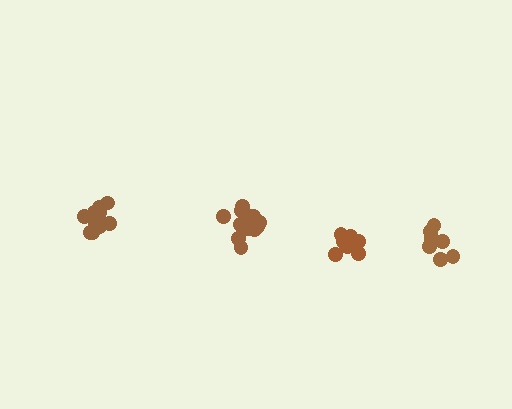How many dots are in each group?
Group 1: 8 dots, Group 2: 9 dots, Group 3: 12 dots, Group 4: 13 dots (42 total).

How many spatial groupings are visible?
There are 4 spatial groupings.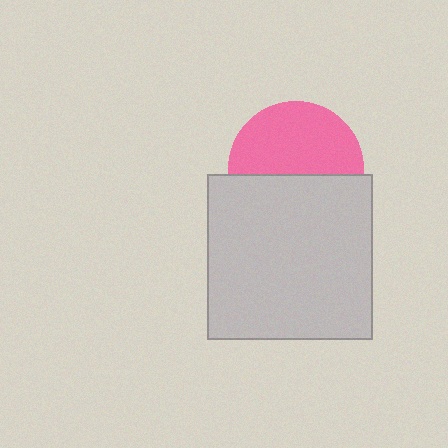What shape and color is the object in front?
The object in front is a light gray square.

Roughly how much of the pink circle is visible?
About half of it is visible (roughly 54%).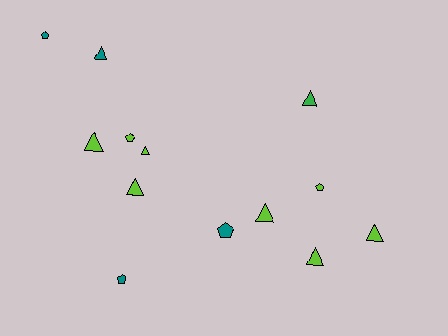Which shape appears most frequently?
Triangle, with 8 objects.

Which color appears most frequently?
Lime, with 8 objects.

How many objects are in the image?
There are 13 objects.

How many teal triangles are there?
There is 1 teal triangle.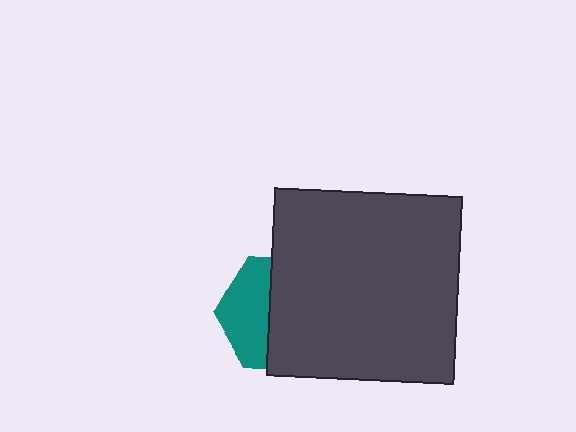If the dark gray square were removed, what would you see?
You would see the complete teal hexagon.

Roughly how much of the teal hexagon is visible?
A small part of it is visible (roughly 40%).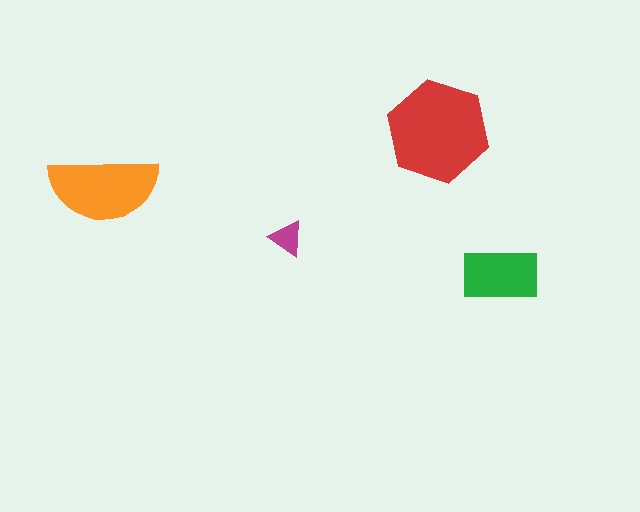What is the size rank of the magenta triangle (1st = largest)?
4th.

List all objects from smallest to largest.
The magenta triangle, the green rectangle, the orange semicircle, the red hexagon.